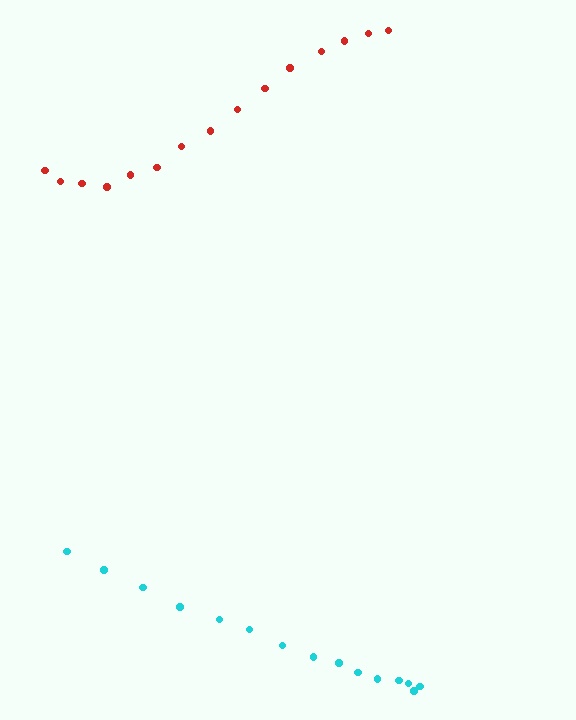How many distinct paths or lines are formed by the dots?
There are 2 distinct paths.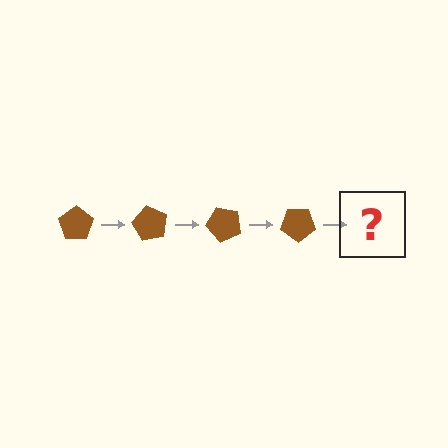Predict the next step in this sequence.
The next step is a brown pentagon rotated 240 degrees.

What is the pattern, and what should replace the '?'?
The pattern is that the pentagon rotates 60 degrees each step. The '?' should be a brown pentagon rotated 240 degrees.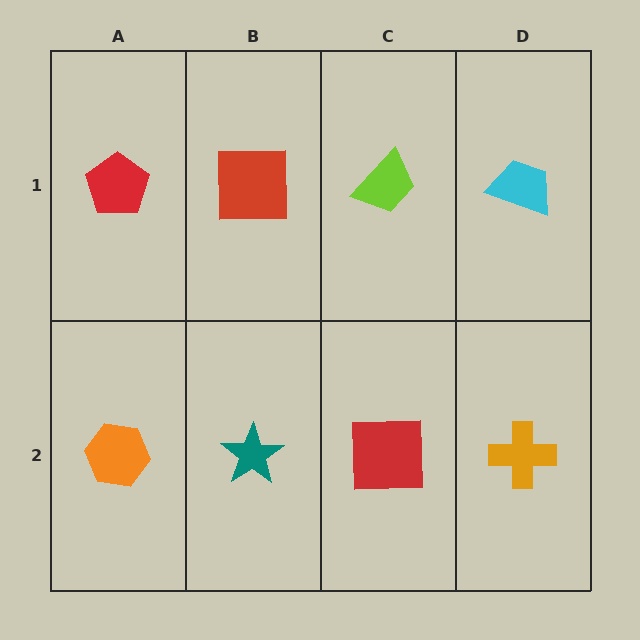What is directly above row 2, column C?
A lime trapezoid.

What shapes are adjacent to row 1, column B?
A teal star (row 2, column B), a red pentagon (row 1, column A), a lime trapezoid (row 1, column C).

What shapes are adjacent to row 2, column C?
A lime trapezoid (row 1, column C), a teal star (row 2, column B), an orange cross (row 2, column D).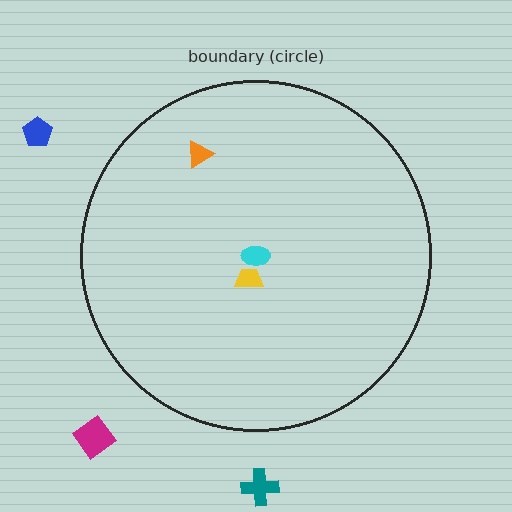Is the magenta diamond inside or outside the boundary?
Outside.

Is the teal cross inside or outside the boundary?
Outside.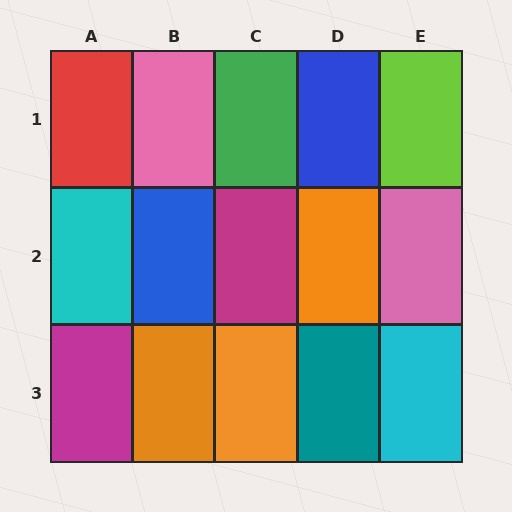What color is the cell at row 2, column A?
Cyan.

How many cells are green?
1 cell is green.